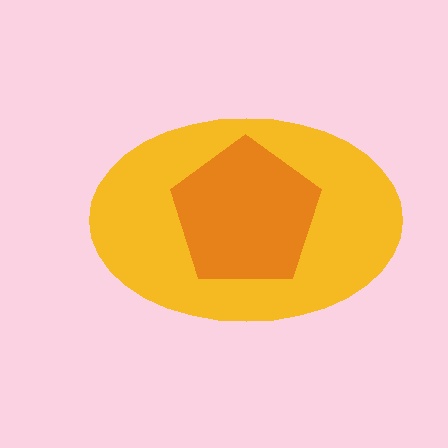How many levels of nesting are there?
2.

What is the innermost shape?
The orange pentagon.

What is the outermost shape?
The yellow ellipse.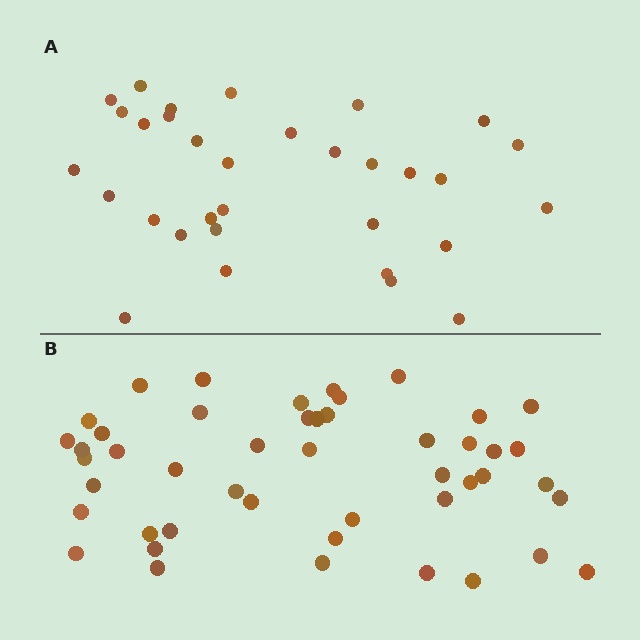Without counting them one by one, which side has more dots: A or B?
Region B (the bottom region) has more dots.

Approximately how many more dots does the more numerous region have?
Region B has approximately 15 more dots than region A.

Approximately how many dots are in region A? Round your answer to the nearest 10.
About 30 dots. (The exact count is 32, which rounds to 30.)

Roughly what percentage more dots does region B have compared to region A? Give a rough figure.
About 45% more.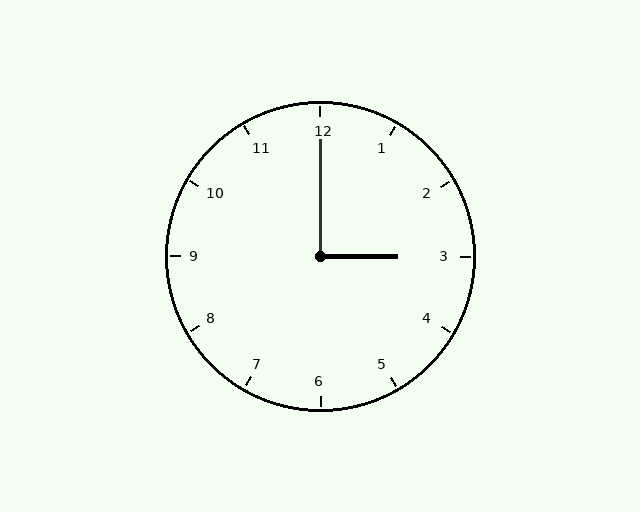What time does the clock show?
3:00.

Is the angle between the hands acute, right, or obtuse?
It is right.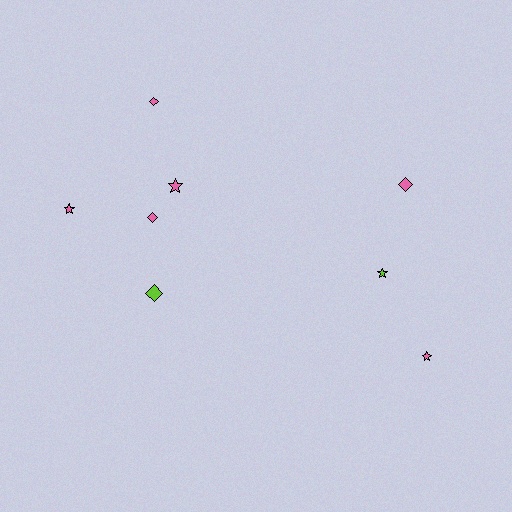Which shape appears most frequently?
Diamond, with 4 objects.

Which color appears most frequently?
Pink, with 6 objects.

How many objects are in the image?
There are 8 objects.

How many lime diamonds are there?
There is 1 lime diamond.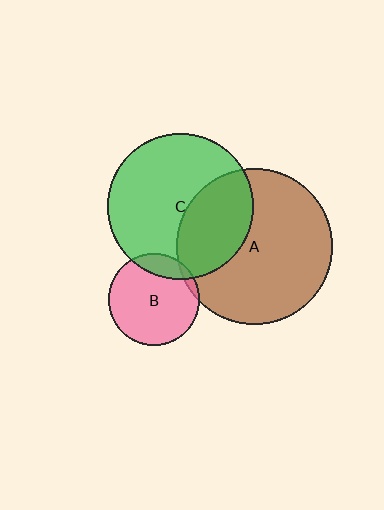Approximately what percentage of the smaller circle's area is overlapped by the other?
Approximately 35%.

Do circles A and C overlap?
Yes.